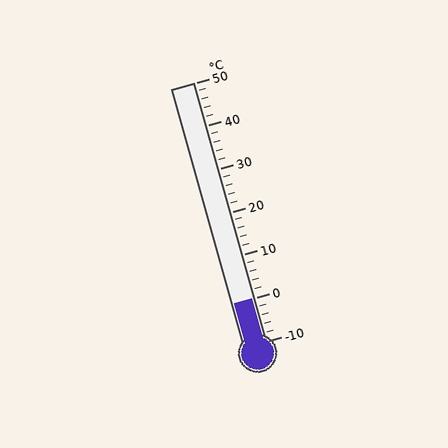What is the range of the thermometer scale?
The thermometer scale ranges from -10°C to 50°C.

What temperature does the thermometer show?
The thermometer shows approximately 0°C.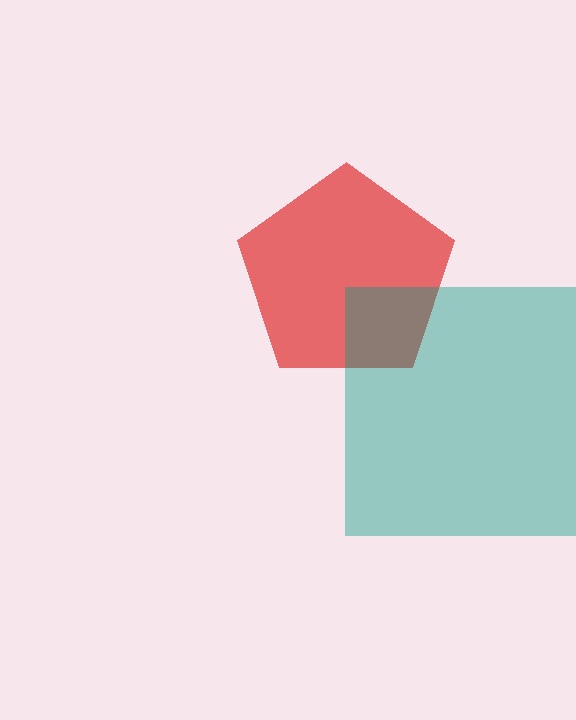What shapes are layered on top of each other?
The layered shapes are: a red pentagon, a teal square.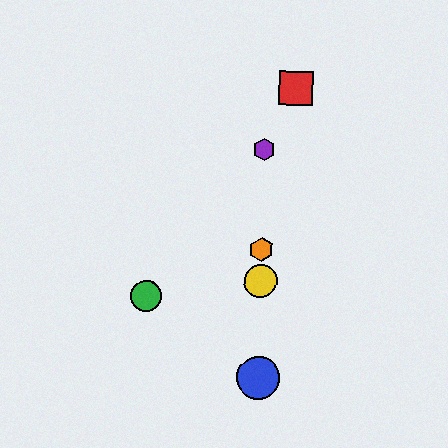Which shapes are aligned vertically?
The blue circle, the yellow circle, the purple hexagon, the orange hexagon are aligned vertically.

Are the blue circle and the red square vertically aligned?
No, the blue circle is at x≈258 and the red square is at x≈296.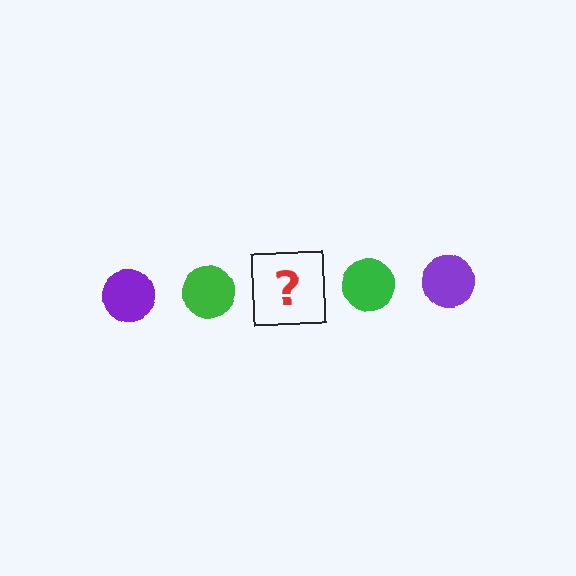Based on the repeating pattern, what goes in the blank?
The blank should be a purple circle.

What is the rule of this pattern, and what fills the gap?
The rule is that the pattern cycles through purple, green circles. The gap should be filled with a purple circle.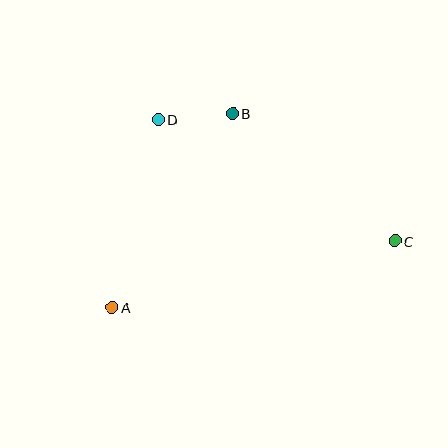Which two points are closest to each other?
Points B and D are closest to each other.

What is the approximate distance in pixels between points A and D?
The distance between A and D is approximately 194 pixels.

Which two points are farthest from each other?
Points A and C are farthest from each other.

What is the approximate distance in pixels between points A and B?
The distance between A and B is approximately 228 pixels.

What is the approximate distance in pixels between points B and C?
The distance between B and C is approximately 206 pixels.